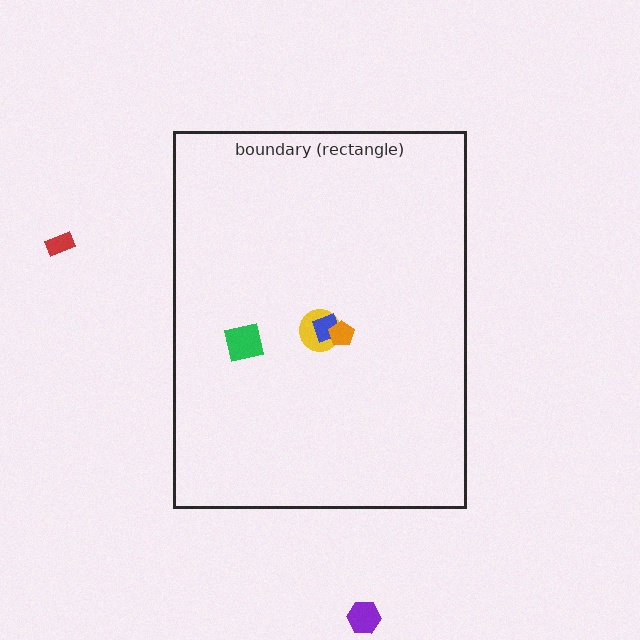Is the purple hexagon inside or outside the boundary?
Outside.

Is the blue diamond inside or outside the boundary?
Inside.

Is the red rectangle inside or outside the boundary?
Outside.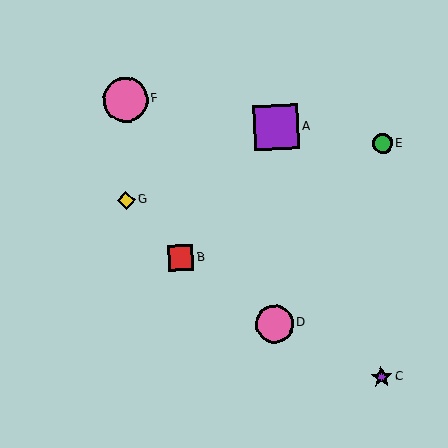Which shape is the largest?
The purple square (labeled A) is the largest.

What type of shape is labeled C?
Shape C is a purple star.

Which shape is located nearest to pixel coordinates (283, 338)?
The pink circle (labeled D) at (274, 324) is nearest to that location.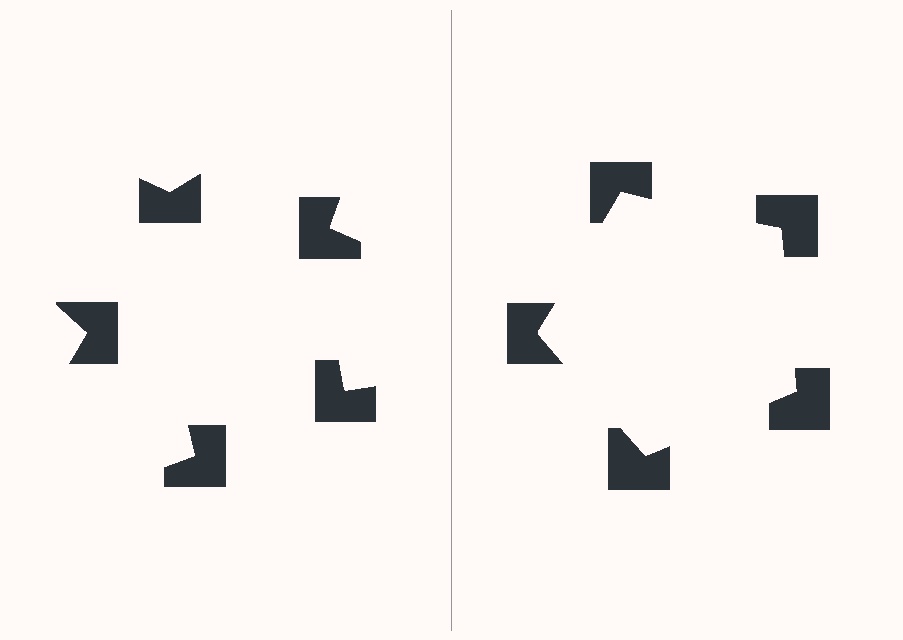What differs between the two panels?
The notched squares are positioned identically on both sides; only the wedge orientations differ. On the right they align to a pentagon; on the left they are misaligned.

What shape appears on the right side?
An illusory pentagon.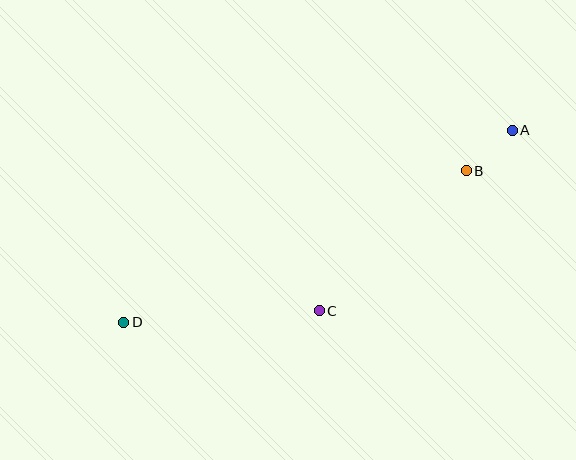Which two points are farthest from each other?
Points A and D are farthest from each other.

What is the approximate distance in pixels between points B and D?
The distance between B and D is approximately 375 pixels.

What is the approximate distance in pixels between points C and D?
The distance between C and D is approximately 196 pixels.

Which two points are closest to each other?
Points A and B are closest to each other.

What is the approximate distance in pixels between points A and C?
The distance between A and C is approximately 264 pixels.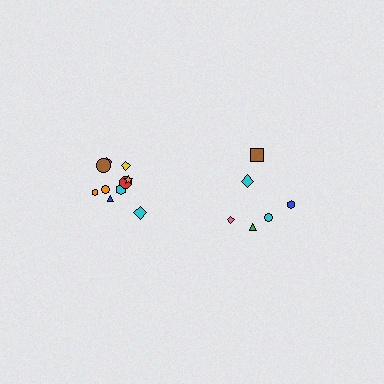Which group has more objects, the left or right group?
The left group.